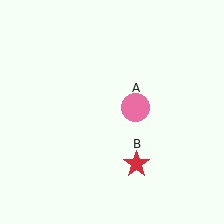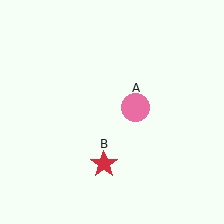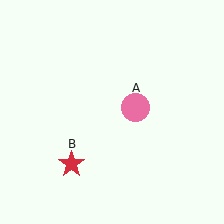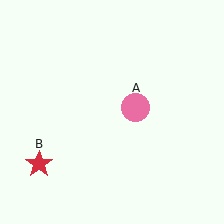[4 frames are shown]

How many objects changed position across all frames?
1 object changed position: red star (object B).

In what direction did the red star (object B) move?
The red star (object B) moved left.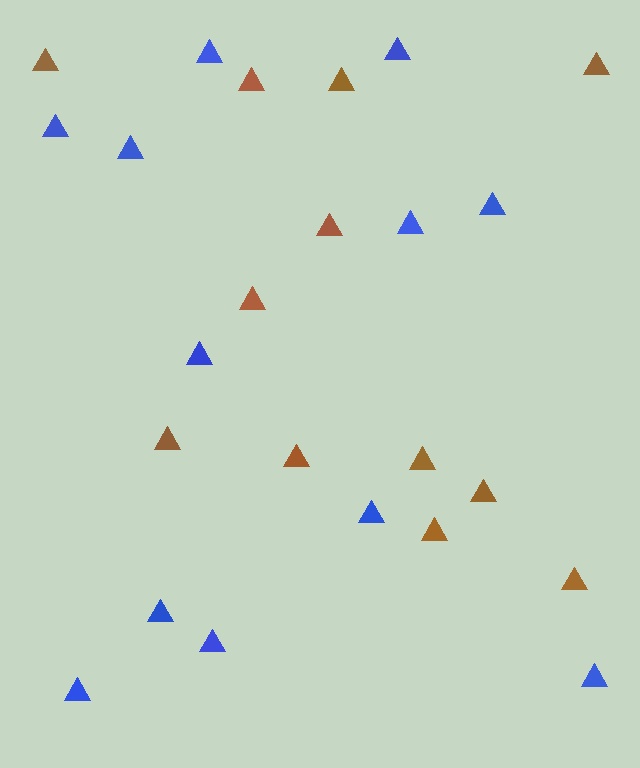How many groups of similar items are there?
There are 2 groups: one group of blue triangles (12) and one group of brown triangles (12).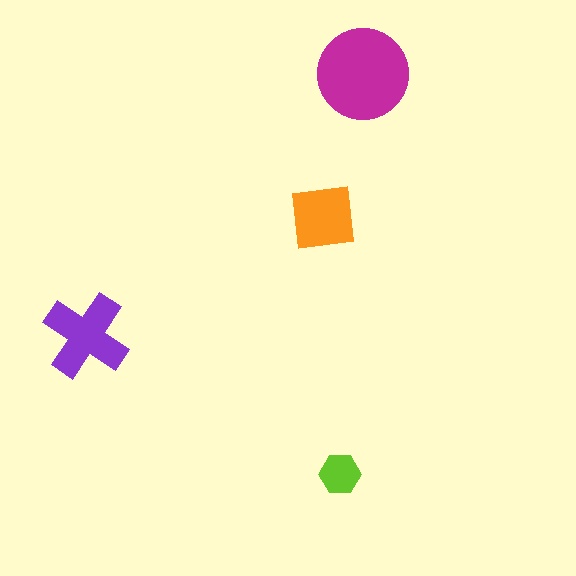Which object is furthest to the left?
The purple cross is leftmost.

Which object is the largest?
The magenta circle.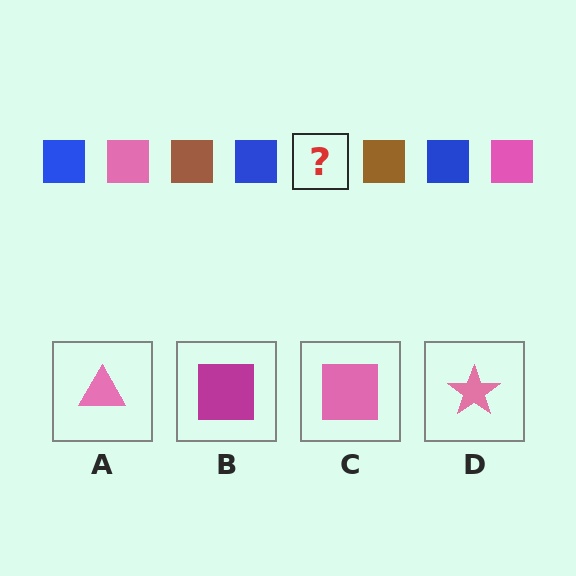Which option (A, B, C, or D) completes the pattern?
C.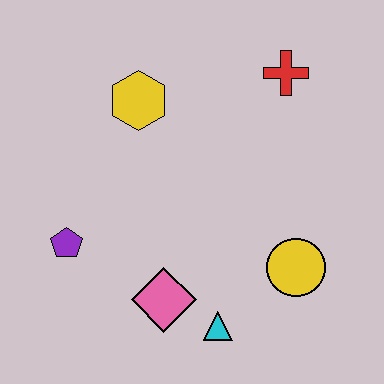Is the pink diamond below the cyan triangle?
No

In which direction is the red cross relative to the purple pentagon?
The red cross is to the right of the purple pentagon.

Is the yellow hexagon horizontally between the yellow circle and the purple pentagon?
Yes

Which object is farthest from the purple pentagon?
The red cross is farthest from the purple pentagon.